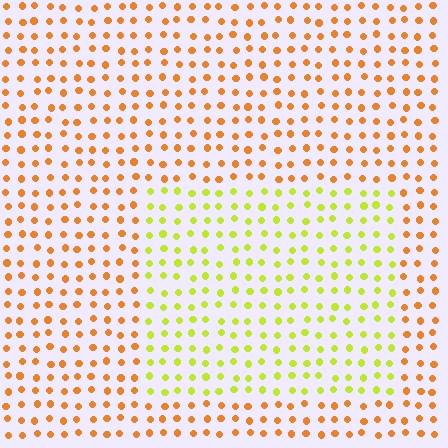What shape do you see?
I see a rectangle.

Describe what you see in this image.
The image is filled with small orange elements in a uniform arrangement. A rectangle-shaped region is visible where the elements are tinted to a slightly different hue, forming a subtle color boundary.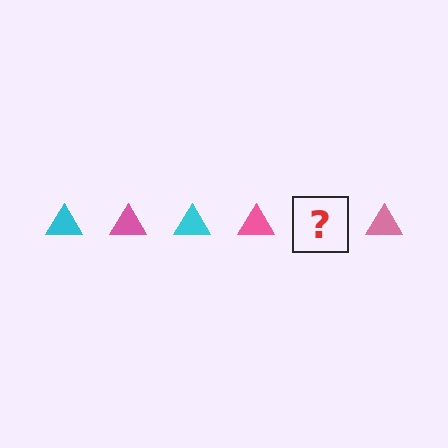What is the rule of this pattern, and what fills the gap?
The rule is that the pattern cycles through cyan, pink triangles. The gap should be filled with a cyan triangle.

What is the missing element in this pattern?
The missing element is a cyan triangle.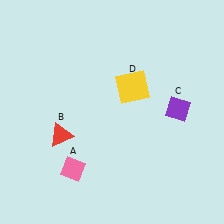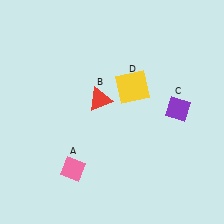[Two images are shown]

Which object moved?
The red triangle (B) moved right.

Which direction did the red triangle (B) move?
The red triangle (B) moved right.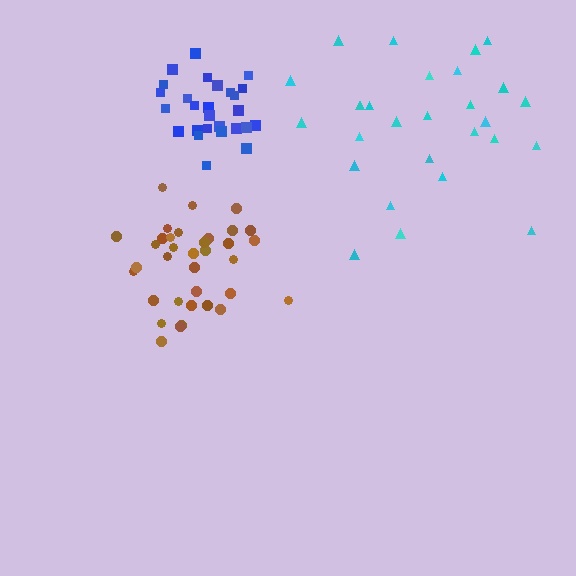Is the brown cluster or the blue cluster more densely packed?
Blue.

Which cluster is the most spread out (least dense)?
Cyan.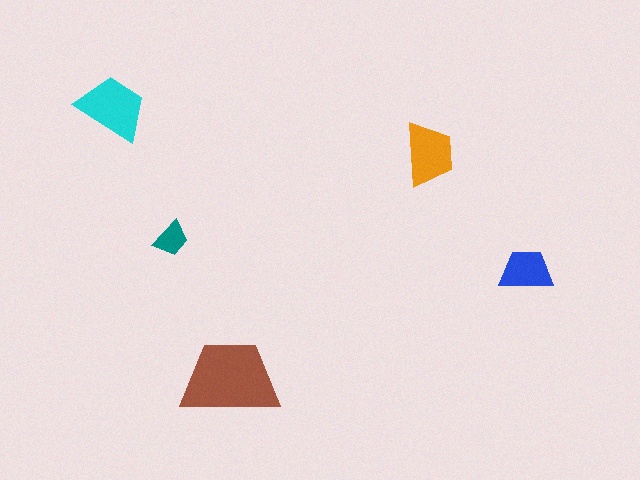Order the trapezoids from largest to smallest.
the brown one, the cyan one, the orange one, the blue one, the teal one.